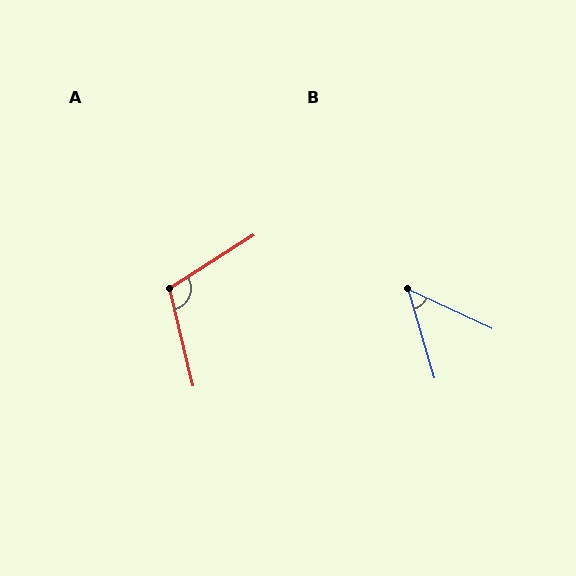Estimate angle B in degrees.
Approximately 48 degrees.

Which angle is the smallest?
B, at approximately 48 degrees.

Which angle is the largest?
A, at approximately 109 degrees.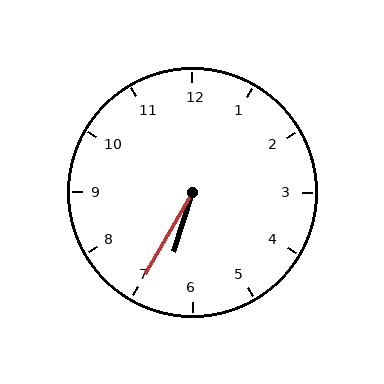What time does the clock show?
6:35.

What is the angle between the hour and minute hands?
Approximately 12 degrees.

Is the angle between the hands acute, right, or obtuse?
It is acute.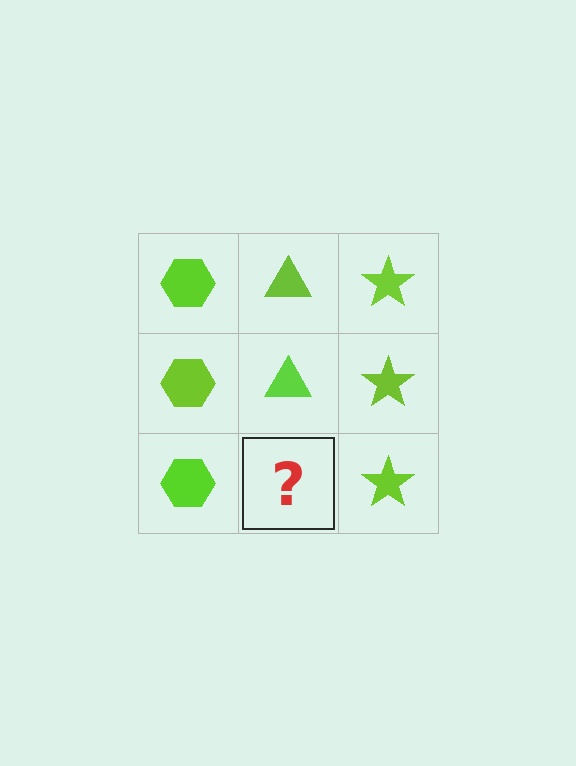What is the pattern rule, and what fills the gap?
The rule is that each column has a consistent shape. The gap should be filled with a lime triangle.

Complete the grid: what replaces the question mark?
The question mark should be replaced with a lime triangle.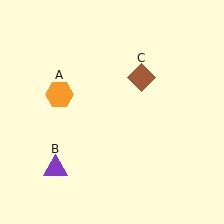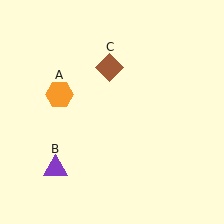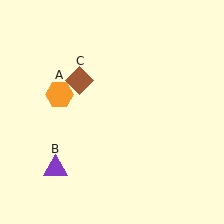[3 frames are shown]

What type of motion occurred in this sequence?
The brown diamond (object C) rotated counterclockwise around the center of the scene.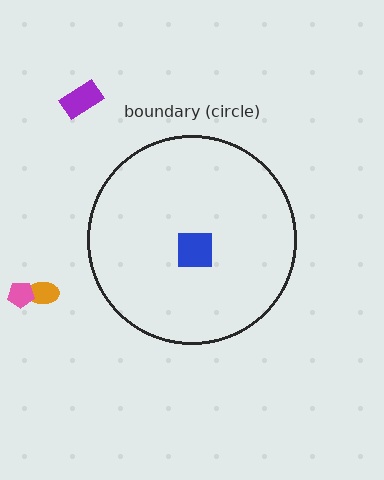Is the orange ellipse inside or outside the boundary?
Outside.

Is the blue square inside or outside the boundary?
Inside.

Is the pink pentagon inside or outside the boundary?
Outside.